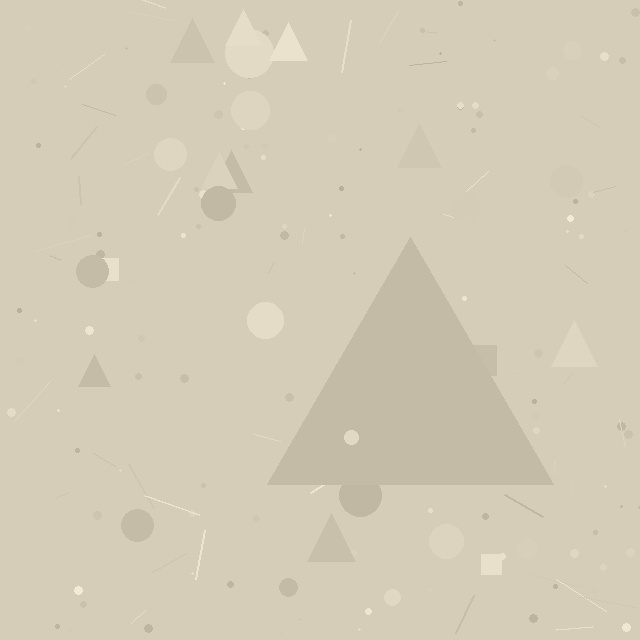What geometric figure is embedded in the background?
A triangle is embedded in the background.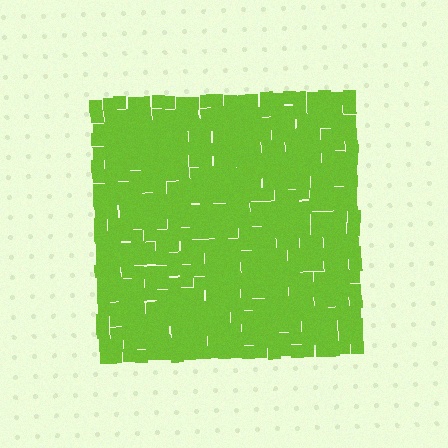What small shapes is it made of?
It is made of small squares.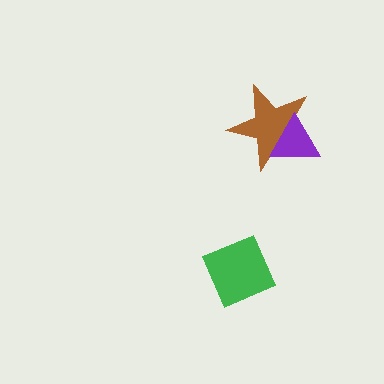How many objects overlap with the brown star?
1 object overlaps with the brown star.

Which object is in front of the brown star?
The purple triangle is in front of the brown star.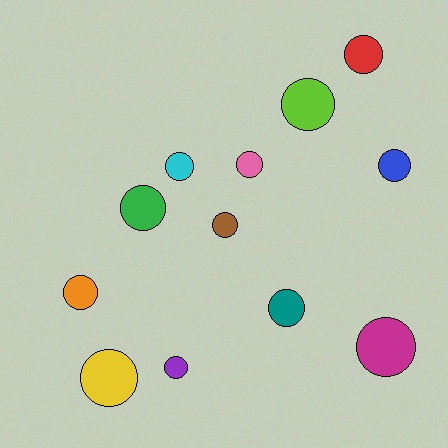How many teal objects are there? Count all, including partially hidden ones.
There is 1 teal object.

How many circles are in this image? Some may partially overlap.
There are 12 circles.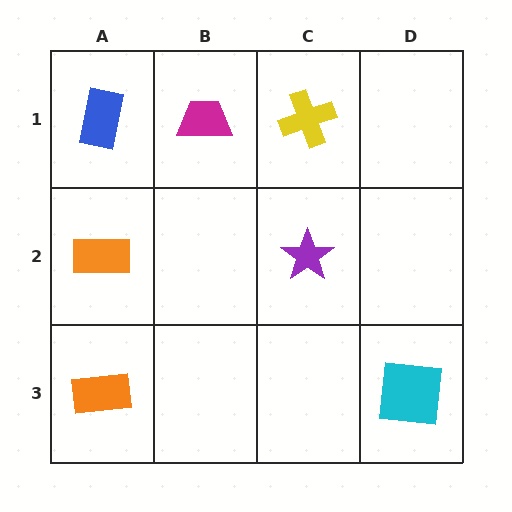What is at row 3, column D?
A cyan square.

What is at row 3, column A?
An orange rectangle.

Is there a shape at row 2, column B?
No, that cell is empty.